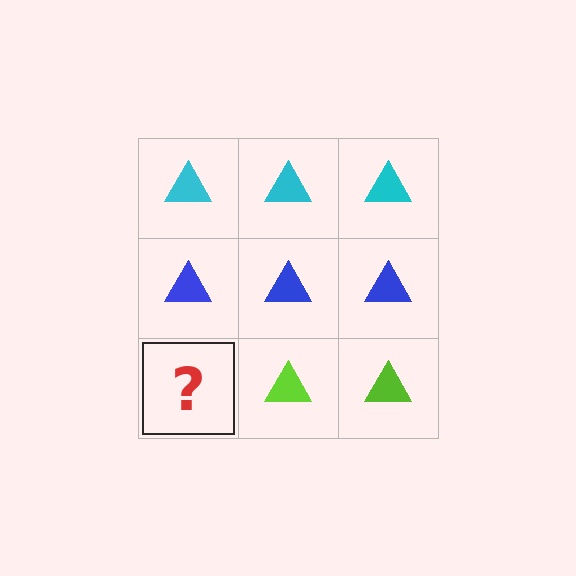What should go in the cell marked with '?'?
The missing cell should contain a lime triangle.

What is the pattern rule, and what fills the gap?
The rule is that each row has a consistent color. The gap should be filled with a lime triangle.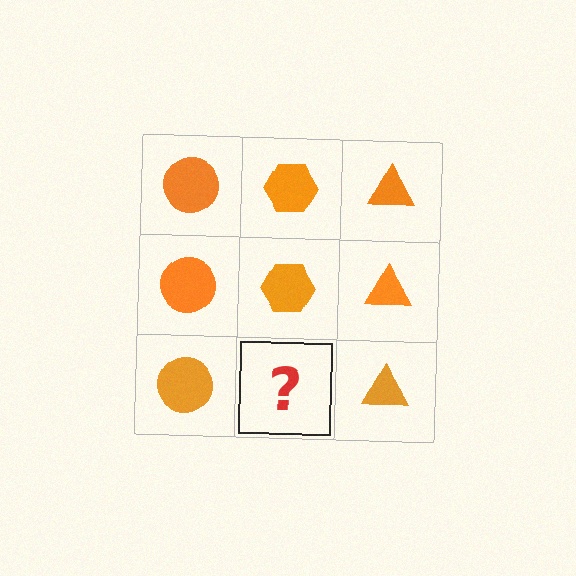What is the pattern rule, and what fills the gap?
The rule is that each column has a consistent shape. The gap should be filled with an orange hexagon.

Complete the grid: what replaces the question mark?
The question mark should be replaced with an orange hexagon.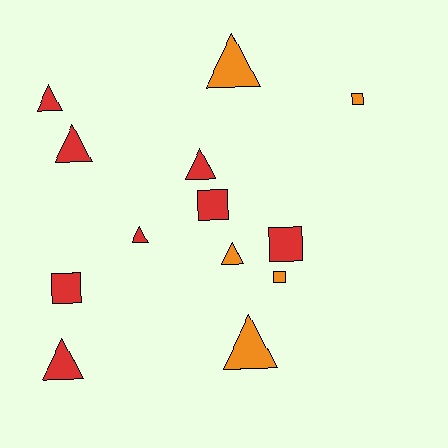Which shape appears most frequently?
Triangle, with 8 objects.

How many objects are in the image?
There are 13 objects.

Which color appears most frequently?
Red, with 8 objects.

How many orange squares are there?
There are 2 orange squares.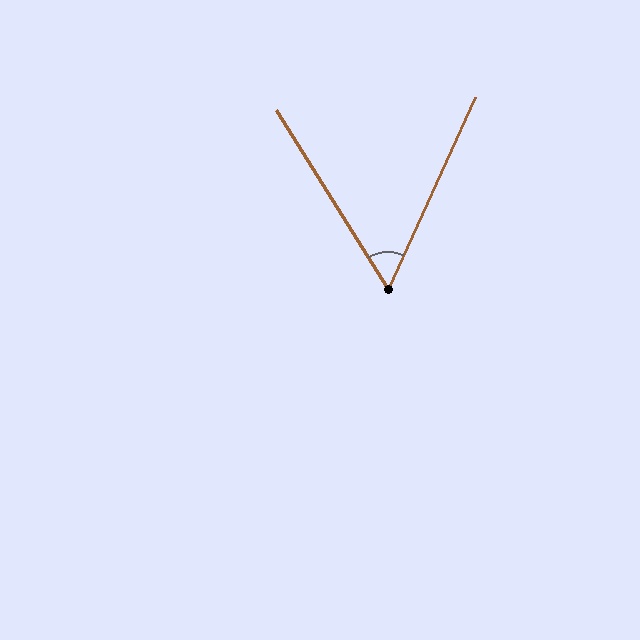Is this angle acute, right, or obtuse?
It is acute.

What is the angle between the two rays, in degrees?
Approximately 56 degrees.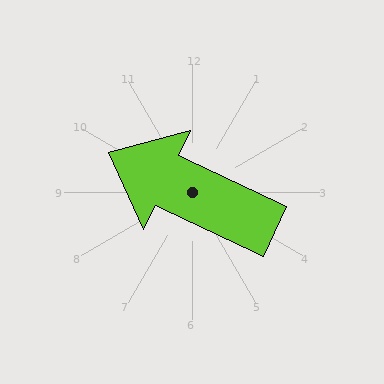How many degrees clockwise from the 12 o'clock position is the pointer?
Approximately 295 degrees.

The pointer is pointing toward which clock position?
Roughly 10 o'clock.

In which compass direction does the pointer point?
Northwest.